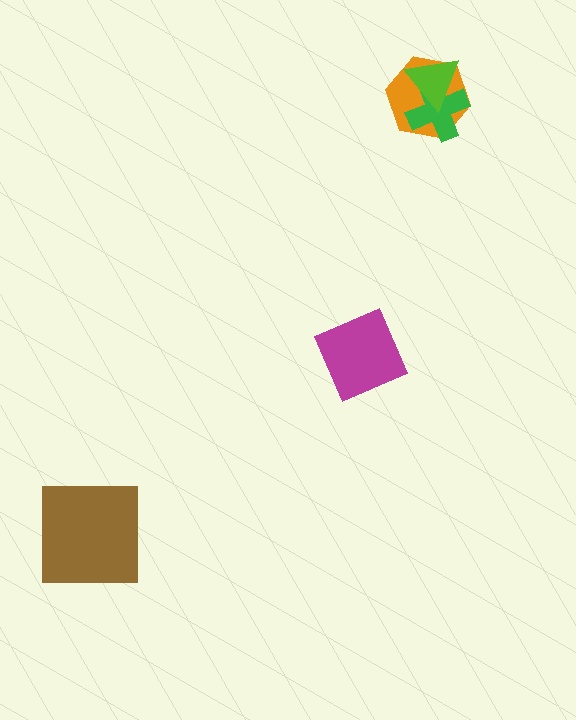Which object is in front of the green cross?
The lime triangle is in front of the green cross.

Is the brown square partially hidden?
No, no other shape covers it.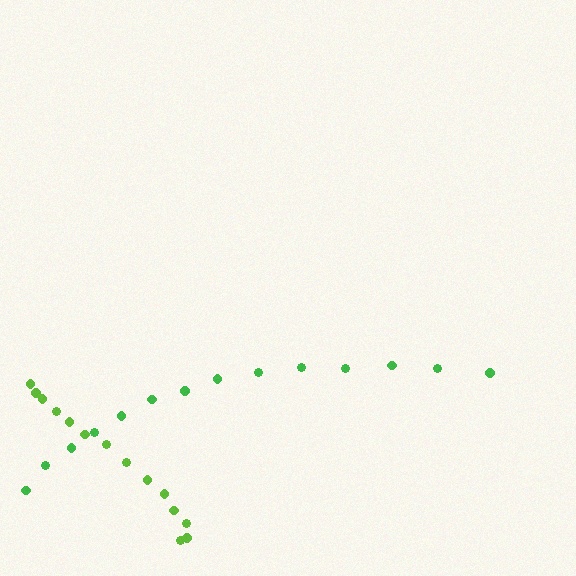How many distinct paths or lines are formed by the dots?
There are 2 distinct paths.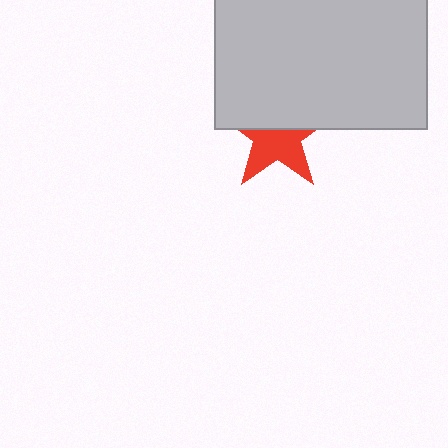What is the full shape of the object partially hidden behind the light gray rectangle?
The partially hidden object is a red star.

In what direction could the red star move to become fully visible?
The red star could move down. That would shift it out from behind the light gray rectangle entirely.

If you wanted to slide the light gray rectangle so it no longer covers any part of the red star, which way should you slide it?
Slide it up — that is the most direct way to separate the two shapes.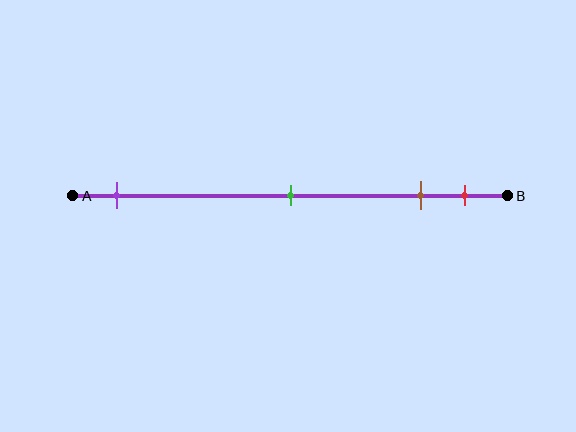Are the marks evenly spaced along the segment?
No, the marks are not evenly spaced.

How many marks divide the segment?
There are 4 marks dividing the segment.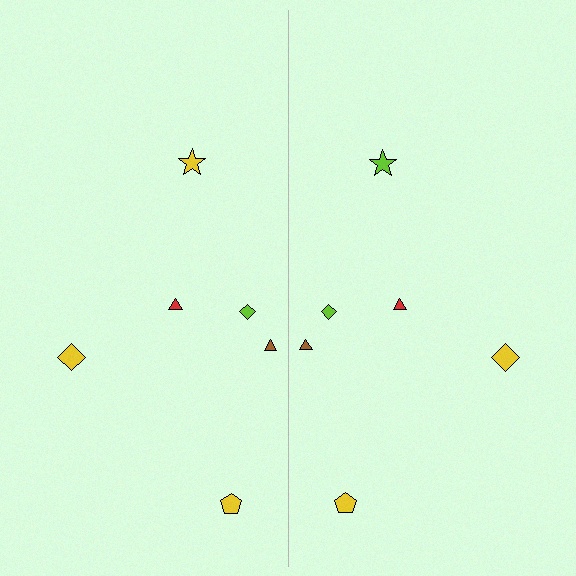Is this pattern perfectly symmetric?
No, the pattern is not perfectly symmetric. The lime star on the right side breaks the symmetry — its mirror counterpart is yellow.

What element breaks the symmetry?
The lime star on the right side breaks the symmetry — its mirror counterpart is yellow.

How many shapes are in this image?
There are 12 shapes in this image.